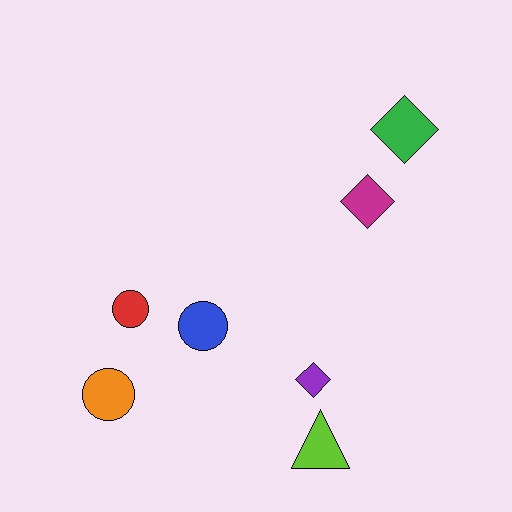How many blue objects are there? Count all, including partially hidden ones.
There is 1 blue object.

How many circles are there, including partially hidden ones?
There are 3 circles.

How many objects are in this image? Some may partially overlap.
There are 7 objects.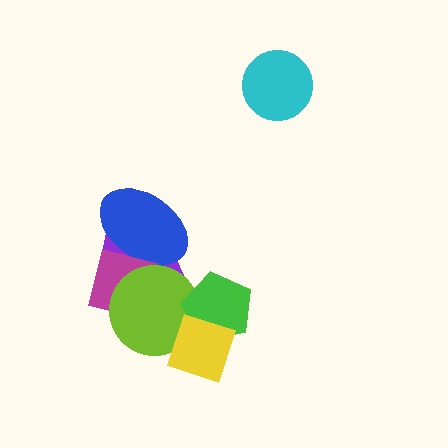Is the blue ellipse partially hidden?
Yes, it is partially covered by another shape.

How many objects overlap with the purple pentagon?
3 objects overlap with the purple pentagon.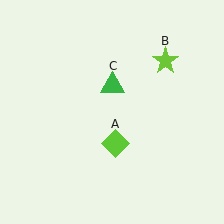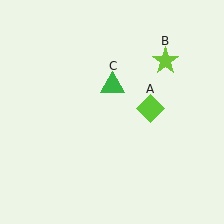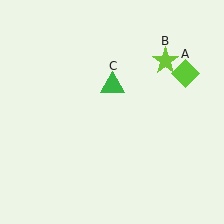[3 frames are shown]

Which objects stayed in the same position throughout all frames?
Lime star (object B) and green triangle (object C) remained stationary.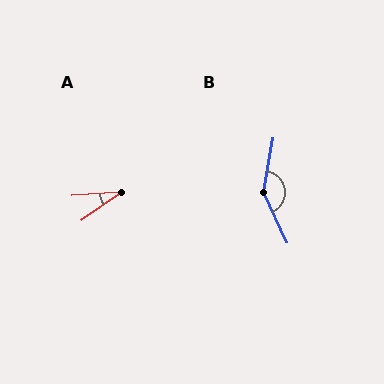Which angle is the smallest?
A, at approximately 31 degrees.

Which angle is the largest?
B, at approximately 145 degrees.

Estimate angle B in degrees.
Approximately 145 degrees.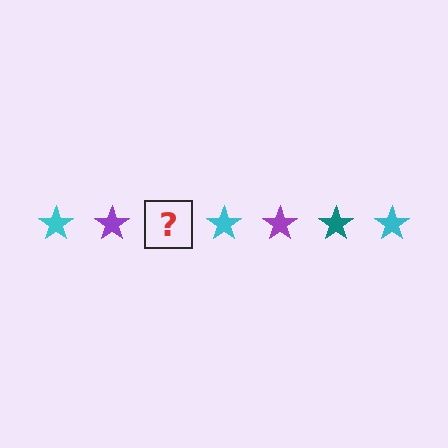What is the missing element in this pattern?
The missing element is a teal star.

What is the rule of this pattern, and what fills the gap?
The rule is that the pattern cycles through cyan, purple, teal stars. The gap should be filled with a teal star.